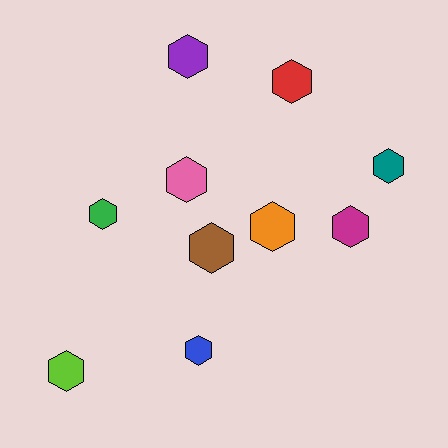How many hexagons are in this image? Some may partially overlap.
There are 10 hexagons.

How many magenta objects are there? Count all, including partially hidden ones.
There is 1 magenta object.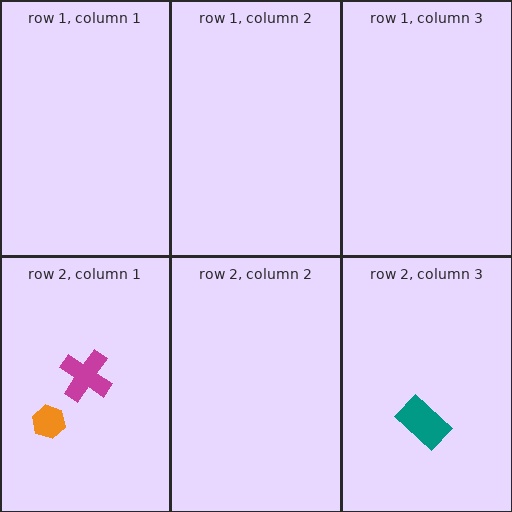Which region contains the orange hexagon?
The row 2, column 1 region.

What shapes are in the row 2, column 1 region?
The orange hexagon, the magenta cross.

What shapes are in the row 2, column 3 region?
The teal rectangle.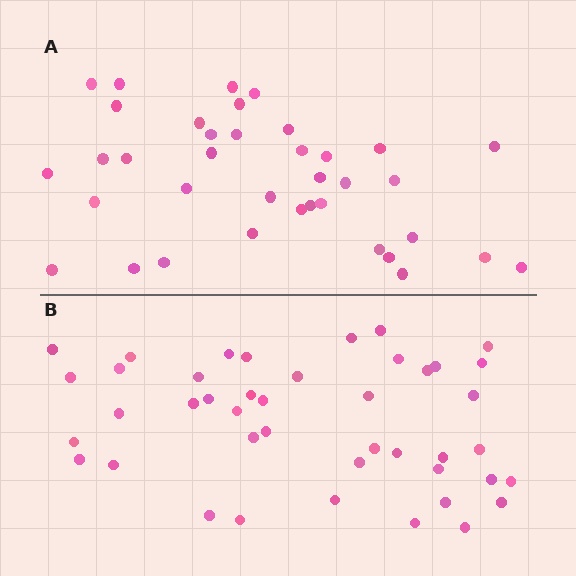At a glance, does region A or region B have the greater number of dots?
Region B (the bottom region) has more dots.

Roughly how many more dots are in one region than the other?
Region B has about 6 more dots than region A.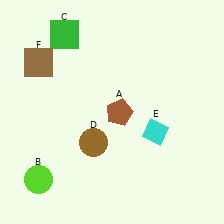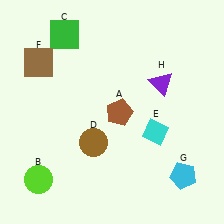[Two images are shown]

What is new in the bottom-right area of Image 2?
A cyan pentagon (G) was added in the bottom-right area of Image 2.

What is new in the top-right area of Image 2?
A purple triangle (H) was added in the top-right area of Image 2.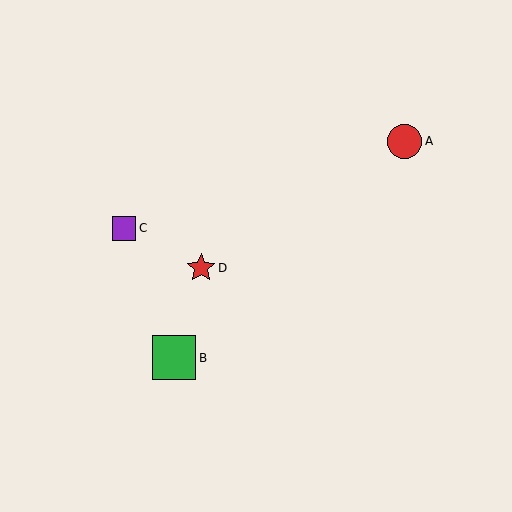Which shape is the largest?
The green square (labeled B) is the largest.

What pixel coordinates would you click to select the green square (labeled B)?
Click at (174, 358) to select the green square B.